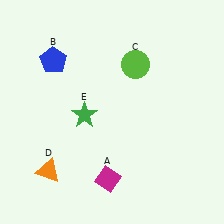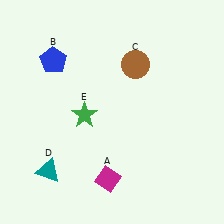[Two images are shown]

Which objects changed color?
C changed from lime to brown. D changed from orange to teal.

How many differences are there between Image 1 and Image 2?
There are 2 differences between the two images.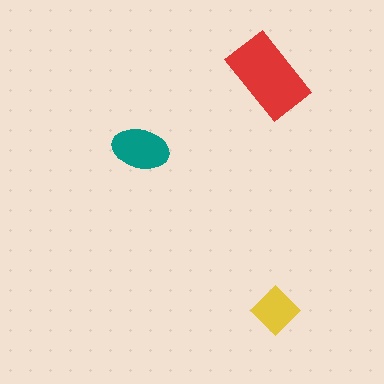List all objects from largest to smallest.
The red rectangle, the teal ellipse, the yellow diamond.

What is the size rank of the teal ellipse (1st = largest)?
2nd.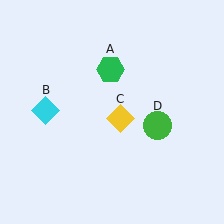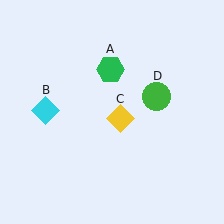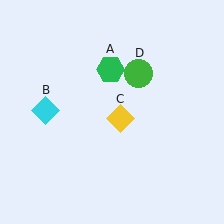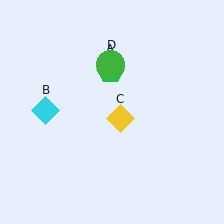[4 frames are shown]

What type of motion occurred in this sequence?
The green circle (object D) rotated counterclockwise around the center of the scene.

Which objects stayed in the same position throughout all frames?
Green hexagon (object A) and cyan diamond (object B) and yellow diamond (object C) remained stationary.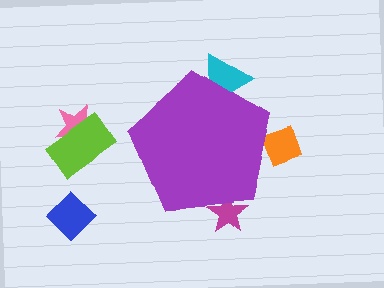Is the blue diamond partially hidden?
No, the blue diamond is fully visible.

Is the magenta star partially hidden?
Yes, the magenta star is partially hidden behind the purple pentagon.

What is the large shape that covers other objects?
A purple pentagon.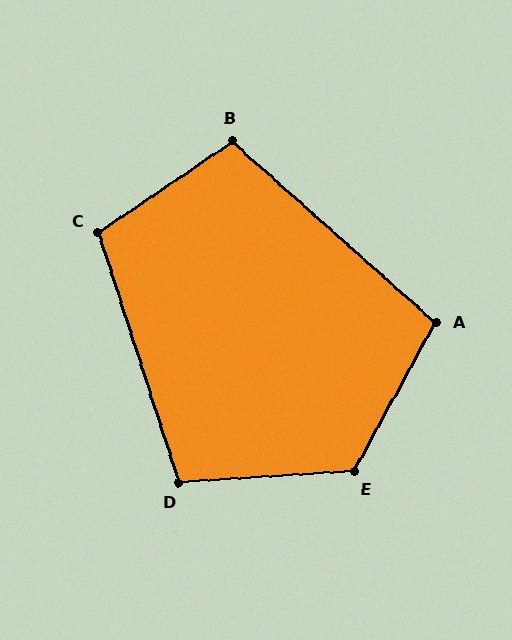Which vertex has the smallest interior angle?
A, at approximately 103 degrees.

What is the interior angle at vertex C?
Approximately 106 degrees (obtuse).